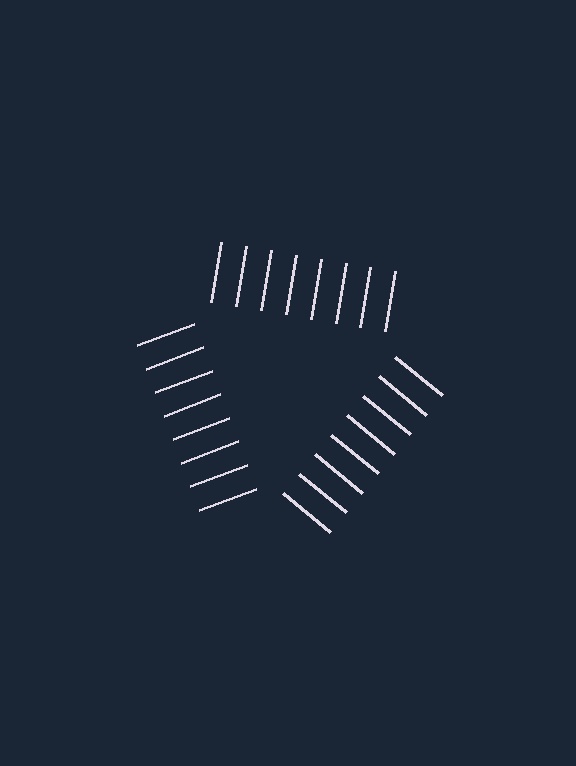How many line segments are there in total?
24 — 8 along each of the 3 edges.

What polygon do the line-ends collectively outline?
An illusory triangle — the line segments terminate on its edges but no continuous stroke is drawn.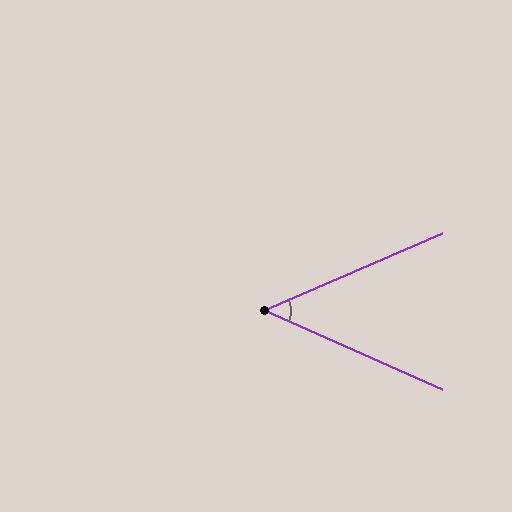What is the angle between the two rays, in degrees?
Approximately 47 degrees.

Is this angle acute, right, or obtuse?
It is acute.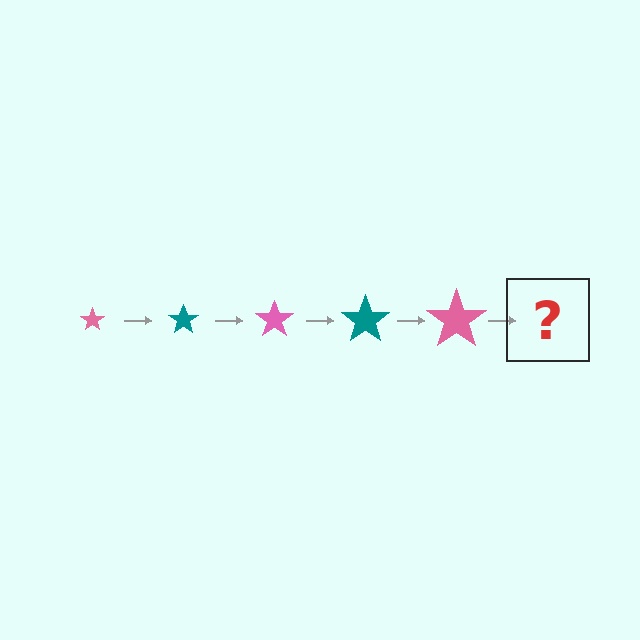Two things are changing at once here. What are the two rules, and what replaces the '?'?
The two rules are that the star grows larger each step and the color cycles through pink and teal. The '?' should be a teal star, larger than the previous one.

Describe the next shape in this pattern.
It should be a teal star, larger than the previous one.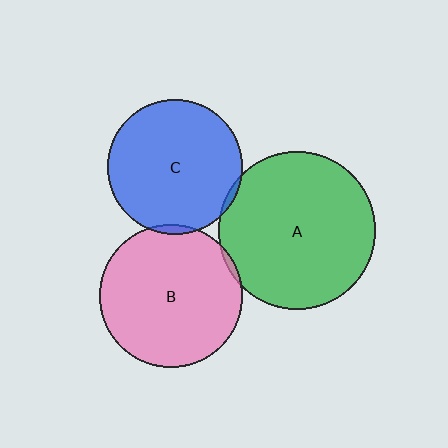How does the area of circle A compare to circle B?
Approximately 1.2 times.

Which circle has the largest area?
Circle A (green).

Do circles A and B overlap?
Yes.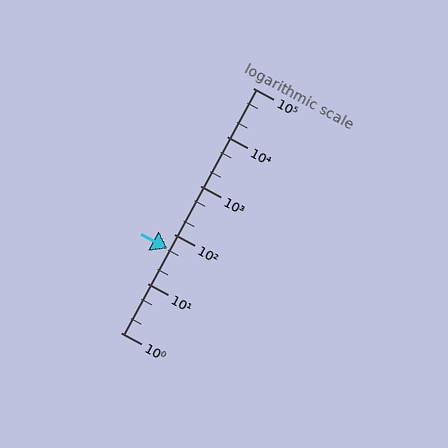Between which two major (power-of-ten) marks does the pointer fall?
The pointer is between 10 and 100.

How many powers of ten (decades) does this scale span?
The scale spans 5 decades, from 1 to 100000.